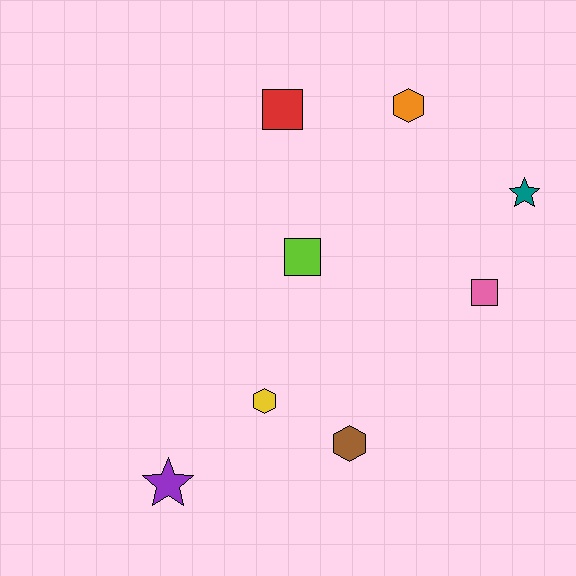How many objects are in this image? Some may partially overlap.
There are 8 objects.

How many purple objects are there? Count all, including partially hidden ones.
There is 1 purple object.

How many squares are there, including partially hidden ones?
There are 3 squares.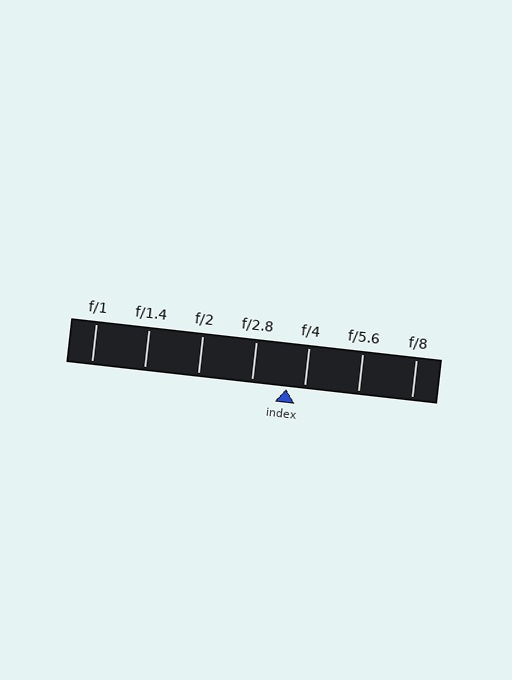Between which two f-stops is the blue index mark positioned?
The index mark is between f/2.8 and f/4.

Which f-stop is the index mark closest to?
The index mark is closest to f/4.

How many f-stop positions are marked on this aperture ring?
There are 7 f-stop positions marked.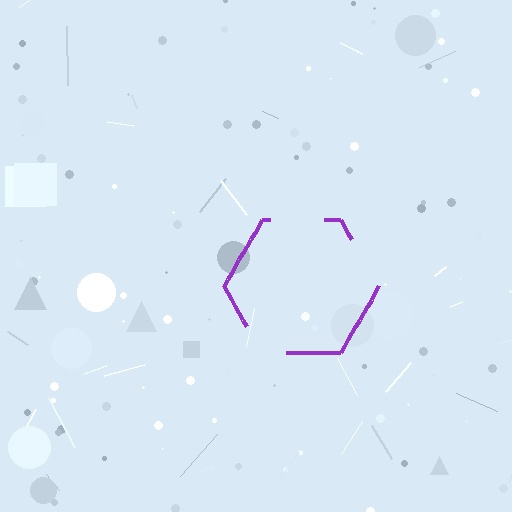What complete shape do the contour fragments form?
The contour fragments form a hexagon.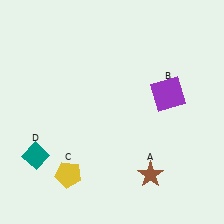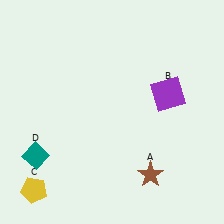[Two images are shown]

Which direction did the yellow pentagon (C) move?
The yellow pentagon (C) moved left.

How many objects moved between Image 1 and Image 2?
1 object moved between the two images.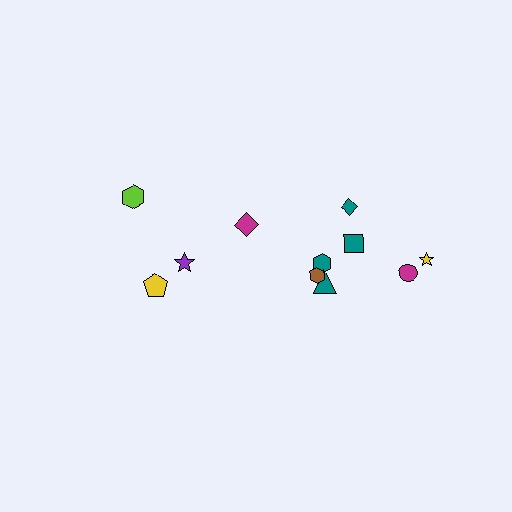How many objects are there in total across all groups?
There are 11 objects.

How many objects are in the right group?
There are 7 objects.